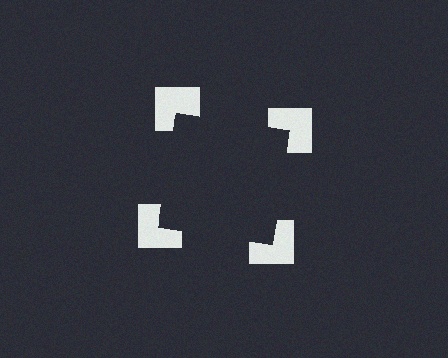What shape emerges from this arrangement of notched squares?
An illusory square — its edges are inferred from the aligned wedge cuts in the notched squares, not physically drawn.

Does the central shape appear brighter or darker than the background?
It typically appears slightly darker than the background, even though no actual brightness change is drawn.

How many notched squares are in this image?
There are 4 — one at each vertex of the illusory square.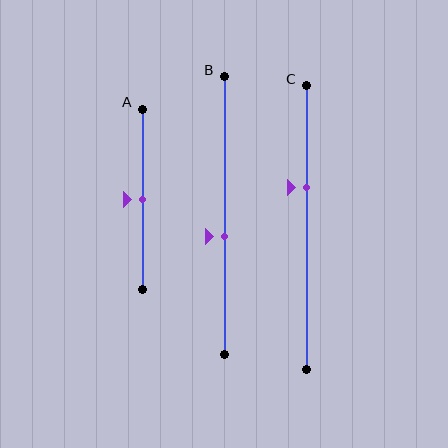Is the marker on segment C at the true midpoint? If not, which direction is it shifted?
No, the marker on segment C is shifted upward by about 14% of the segment length.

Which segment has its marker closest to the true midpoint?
Segment A has its marker closest to the true midpoint.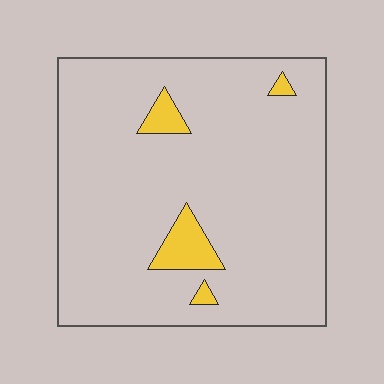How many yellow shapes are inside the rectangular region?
4.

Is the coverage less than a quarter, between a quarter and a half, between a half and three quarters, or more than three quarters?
Less than a quarter.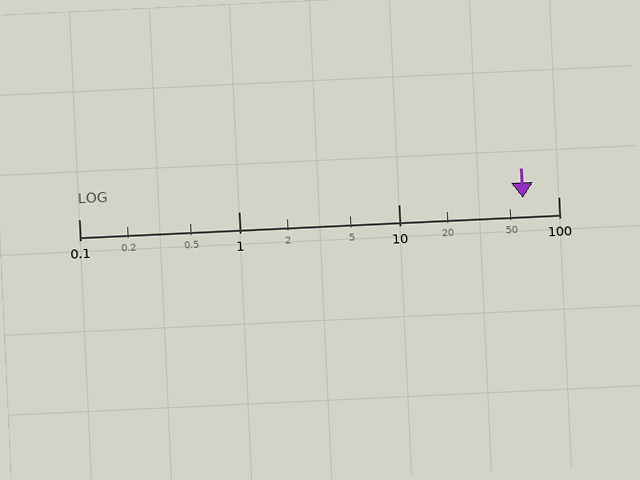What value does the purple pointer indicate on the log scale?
The pointer indicates approximately 60.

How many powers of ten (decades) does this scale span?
The scale spans 3 decades, from 0.1 to 100.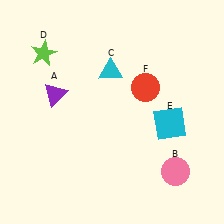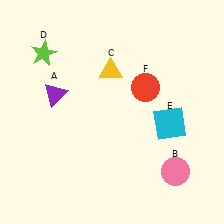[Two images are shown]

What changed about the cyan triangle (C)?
In Image 1, C is cyan. In Image 2, it changed to yellow.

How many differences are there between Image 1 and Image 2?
There is 1 difference between the two images.